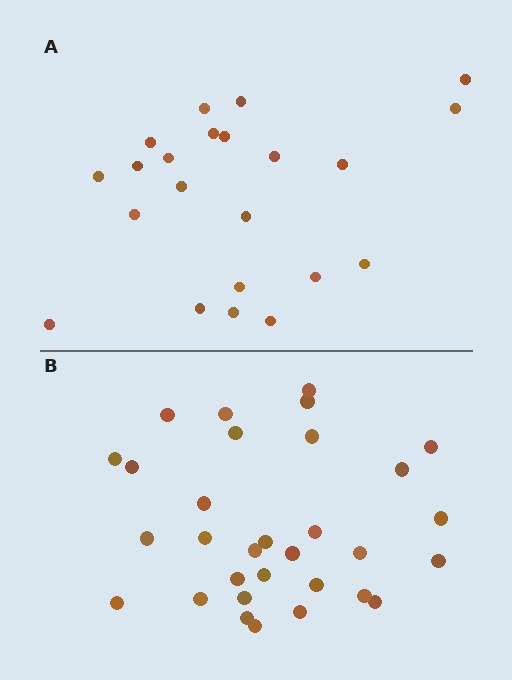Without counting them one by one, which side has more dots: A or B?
Region B (the bottom region) has more dots.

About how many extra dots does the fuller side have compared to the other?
Region B has roughly 8 or so more dots than region A.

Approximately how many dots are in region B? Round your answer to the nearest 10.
About 30 dots. (The exact count is 31, which rounds to 30.)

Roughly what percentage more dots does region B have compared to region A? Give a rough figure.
About 40% more.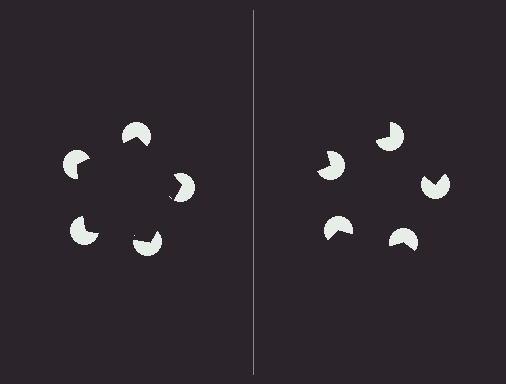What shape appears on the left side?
An illusory pentagon.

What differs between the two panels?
The pac-man discs are positioned identically on both sides; only the wedge orientations differ. On the left they align to a pentagon; on the right they are misaligned.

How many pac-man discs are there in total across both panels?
10 — 5 on each side.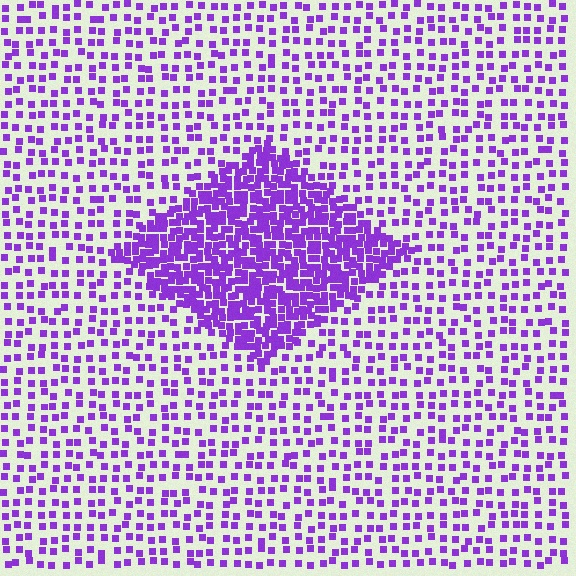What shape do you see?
I see a diamond.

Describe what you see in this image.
The image contains small purple elements arranged at two different densities. A diamond-shaped region is visible where the elements are more densely packed than the surrounding area.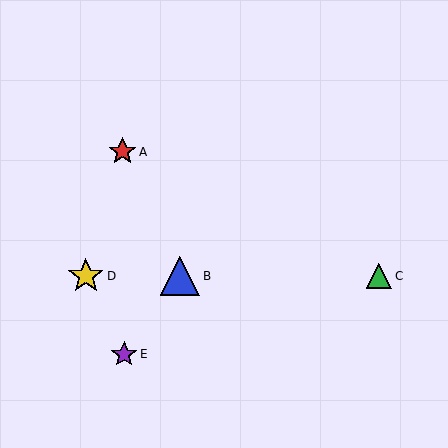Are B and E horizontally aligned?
No, B is at y≈276 and E is at y≈354.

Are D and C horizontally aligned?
Yes, both are at y≈276.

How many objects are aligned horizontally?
3 objects (B, C, D) are aligned horizontally.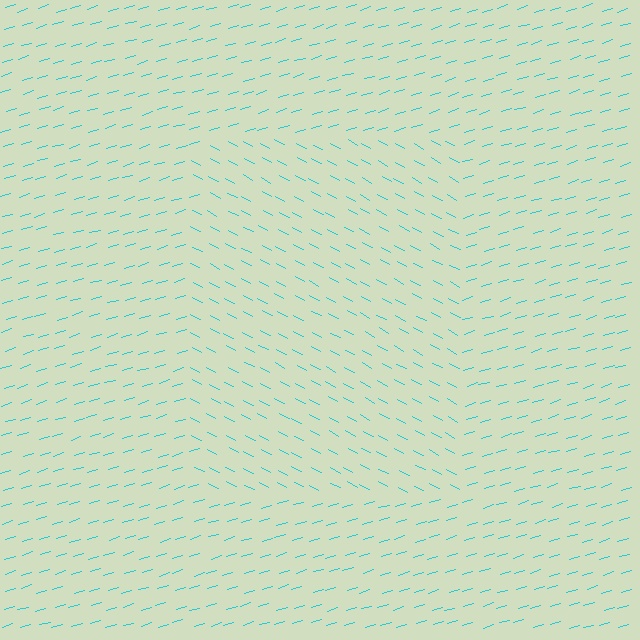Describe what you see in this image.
The image is filled with small cyan line segments. A rectangle region in the image has lines oriented differently from the surrounding lines, creating a visible texture boundary.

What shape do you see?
I see a rectangle.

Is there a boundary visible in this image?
Yes, there is a texture boundary formed by a change in line orientation.